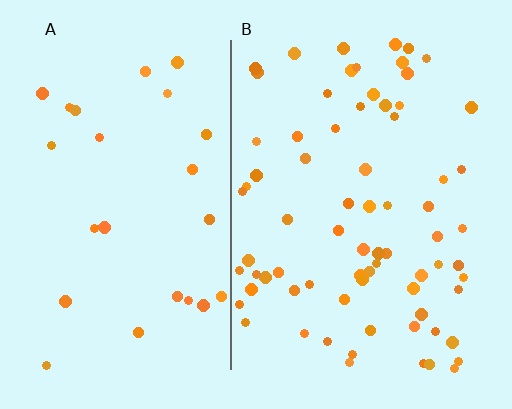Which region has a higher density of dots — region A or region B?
B (the right).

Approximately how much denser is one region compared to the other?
Approximately 2.9× — region B over region A.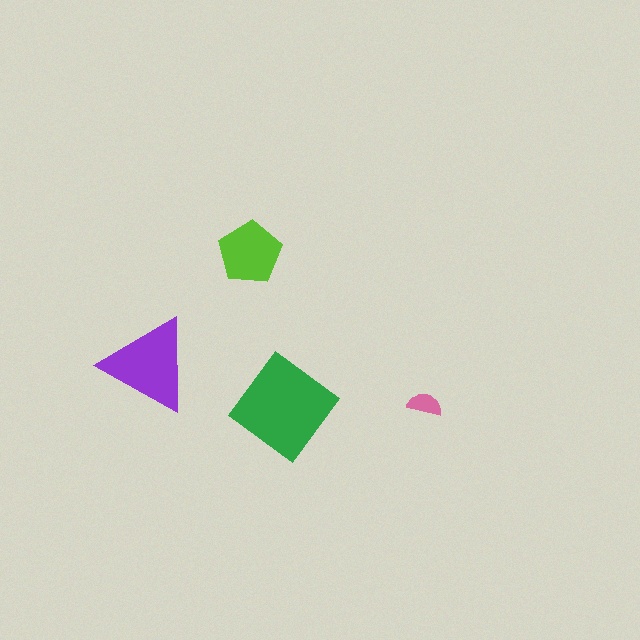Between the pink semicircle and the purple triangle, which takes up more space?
The purple triangle.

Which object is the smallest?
The pink semicircle.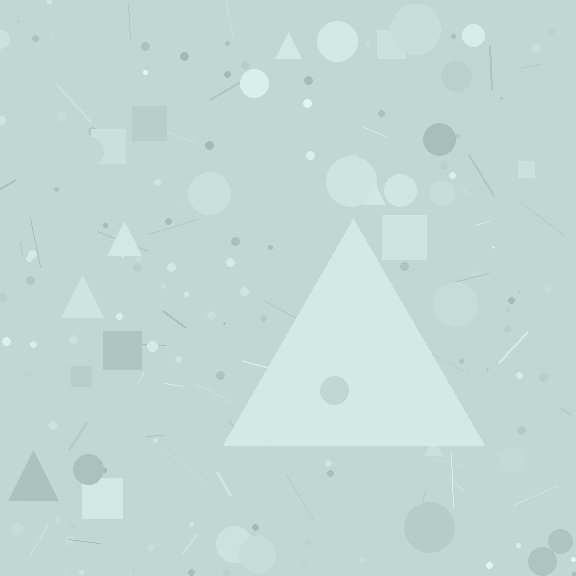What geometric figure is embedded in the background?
A triangle is embedded in the background.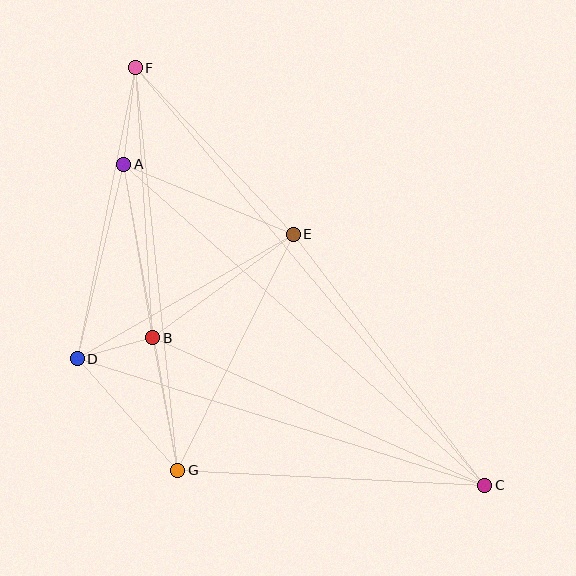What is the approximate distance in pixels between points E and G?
The distance between E and G is approximately 263 pixels.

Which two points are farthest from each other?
Points C and F are farthest from each other.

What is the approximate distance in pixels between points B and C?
The distance between B and C is approximately 363 pixels.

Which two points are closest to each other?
Points B and D are closest to each other.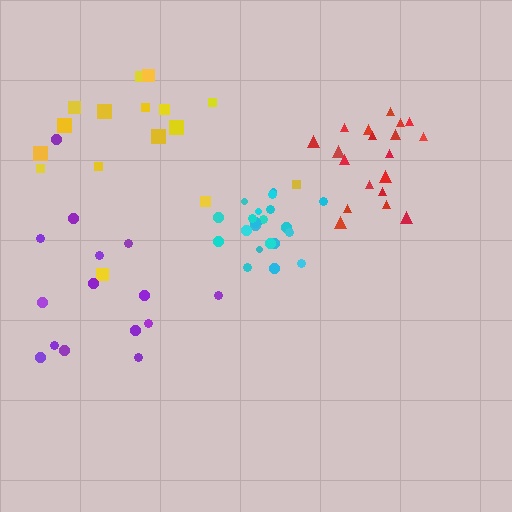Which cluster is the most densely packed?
Cyan.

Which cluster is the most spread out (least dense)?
Yellow.